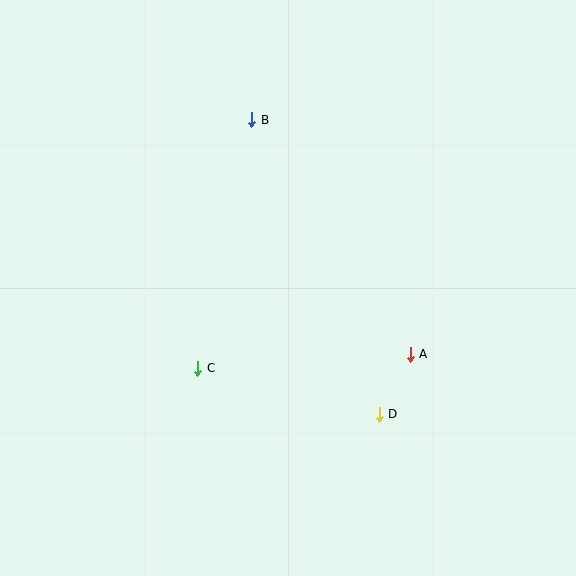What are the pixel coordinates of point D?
Point D is at (379, 414).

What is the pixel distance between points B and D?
The distance between B and D is 321 pixels.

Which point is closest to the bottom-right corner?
Point D is closest to the bottom-right corner.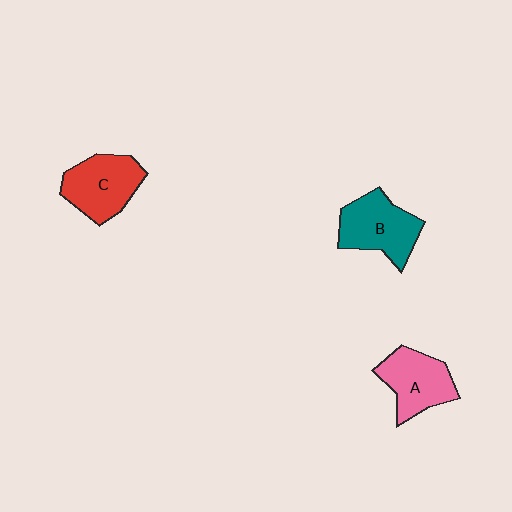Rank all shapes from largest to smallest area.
From largest to smallest: B (teal), C (red), A (pink).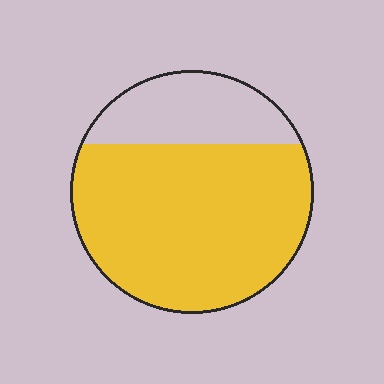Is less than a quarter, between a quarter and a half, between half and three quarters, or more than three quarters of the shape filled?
Between half and three quarters.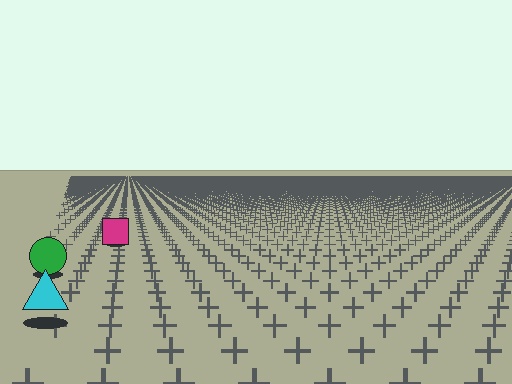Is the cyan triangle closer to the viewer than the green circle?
Yes. The cyan triangle is closer — you can tell from the texture gradient: the ground texture is coarser near it.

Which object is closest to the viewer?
The cyan triangle is closest. The texture marks near it are larger and more spread out.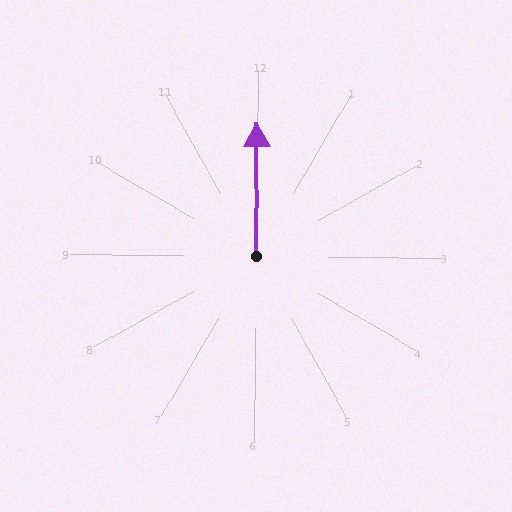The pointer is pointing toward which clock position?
Roughly 12 o'clock.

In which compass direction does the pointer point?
North.